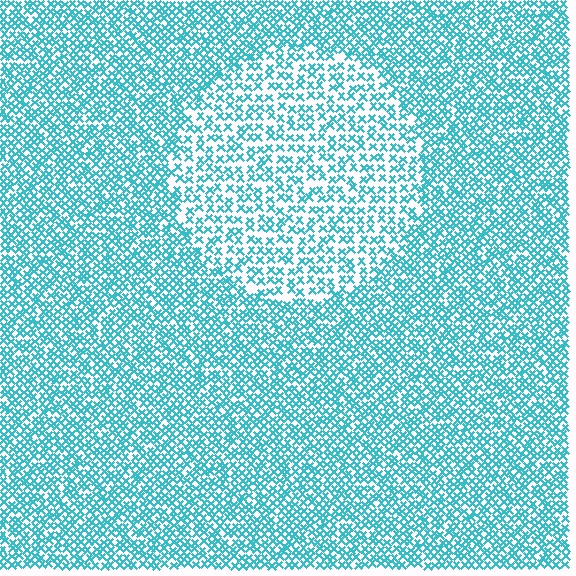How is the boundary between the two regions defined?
The boundary is defined by a change in element density (approximately 1.8x ratio). All elements are the same color, size, and shape.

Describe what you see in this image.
The image contains small cyan elements arranged at two different densities. A circle-shaped region is visible where the elements are less densely packed than the surrounding area.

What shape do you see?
I see a circle.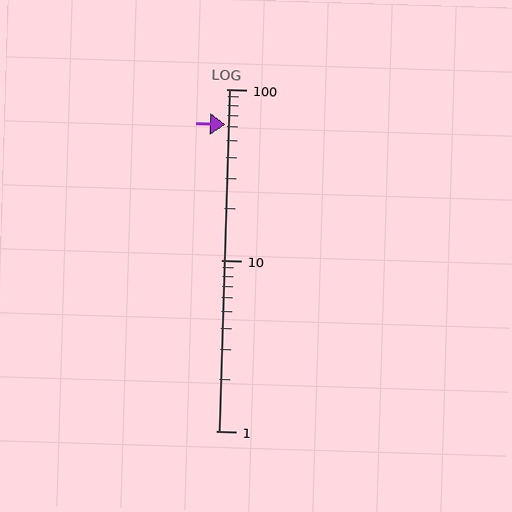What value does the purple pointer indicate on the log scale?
The pointer indicates approximately 62.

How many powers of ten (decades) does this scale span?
The scale spans 2 decades, from 1 to 100.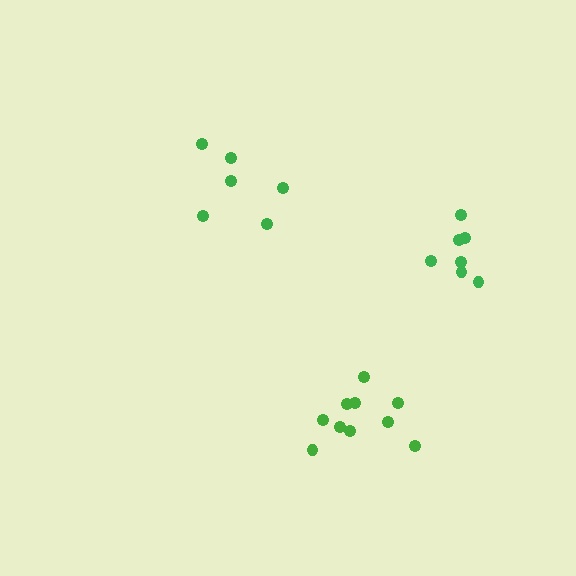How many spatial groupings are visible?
There are 3 spatial groupings.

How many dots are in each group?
Group 1: 7 dots, Group 2: 6 dots, Group 3: 10 dots (23 total).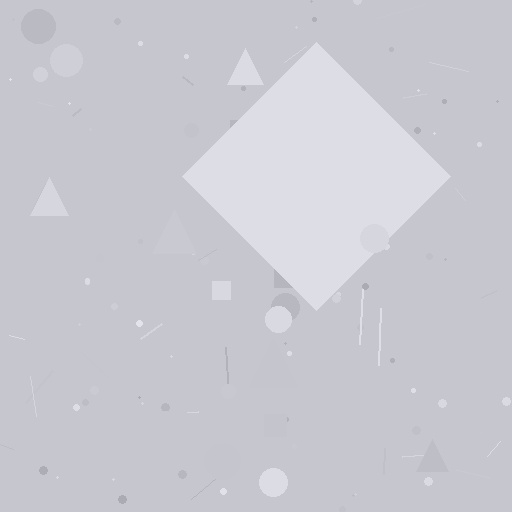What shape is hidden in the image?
A diamond is hidden in the image.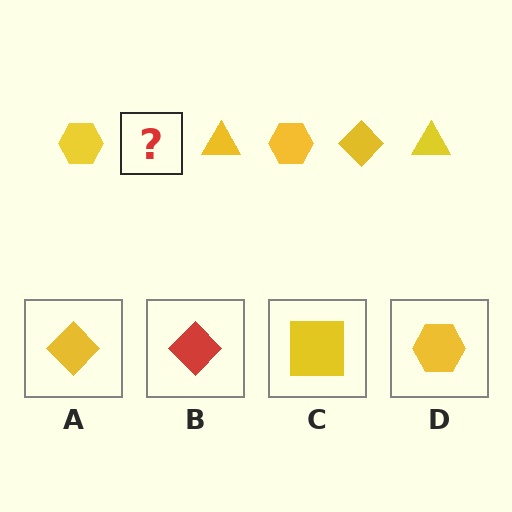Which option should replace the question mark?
Option A.